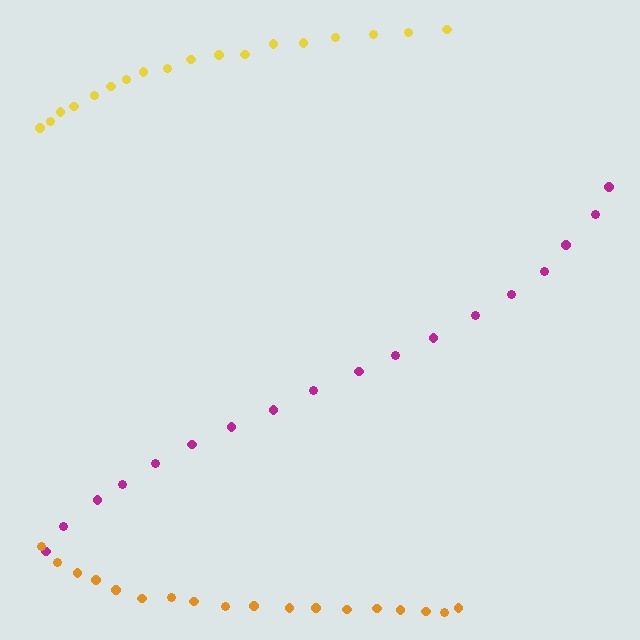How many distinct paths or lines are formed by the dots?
There are 3 distinct paths.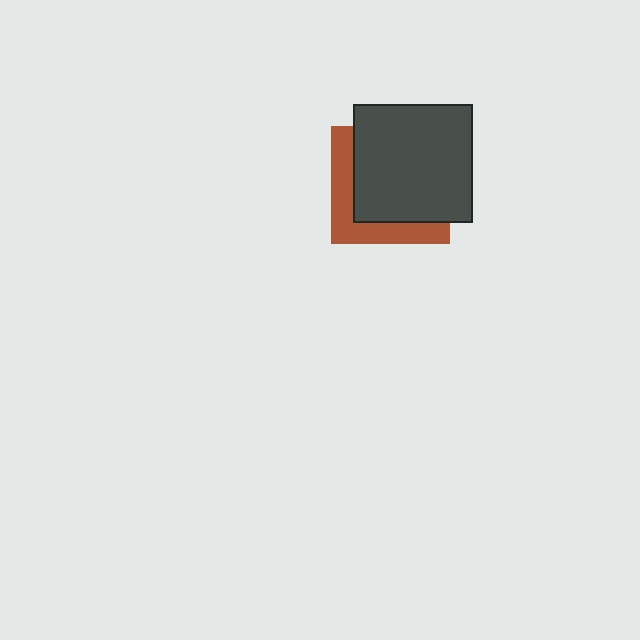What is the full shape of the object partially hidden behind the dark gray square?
The partially hidden object is a brown square.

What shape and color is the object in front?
The object in front is a dark gray square.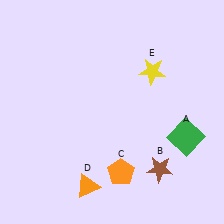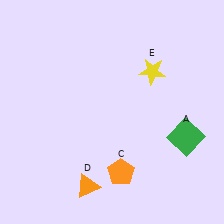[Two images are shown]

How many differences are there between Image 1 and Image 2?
There is 1 difference between the two images.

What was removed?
The brown star (B) was removed in Image 2.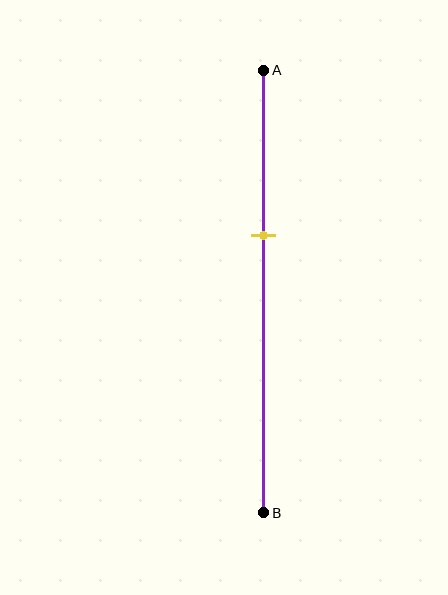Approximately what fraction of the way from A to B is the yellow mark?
The yellow mark is approximately 35% of the way from A to B.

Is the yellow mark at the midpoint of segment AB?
No, the mark is at about 35% from A, not at the 50% midpoint.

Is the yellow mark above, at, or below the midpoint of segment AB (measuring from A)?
The yellow mark is above the midpoint of segment AB.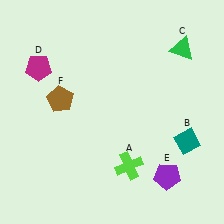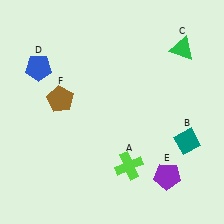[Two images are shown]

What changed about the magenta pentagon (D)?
In Image 1, D is magenta. In Image 2, it changed to blue.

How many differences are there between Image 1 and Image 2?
There is 1 difference between the two images.